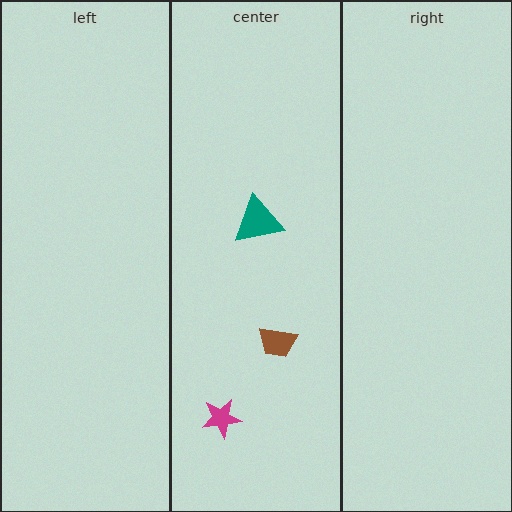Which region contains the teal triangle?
The center region.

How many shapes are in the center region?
3.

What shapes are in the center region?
The brown trapezoid, the magenta star, the teal triangle.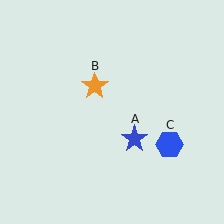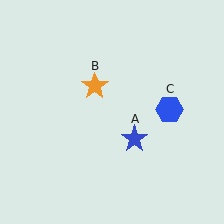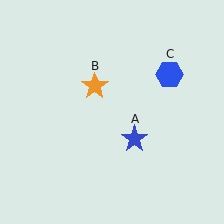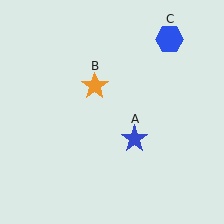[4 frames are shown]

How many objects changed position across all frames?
1 object changed position: blue hexagon (object C).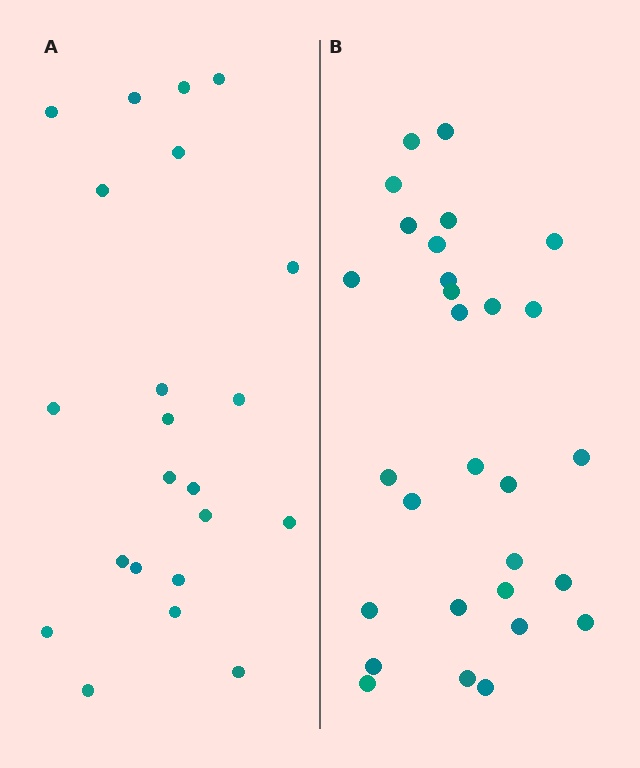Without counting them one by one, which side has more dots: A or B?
Region B (the right region) has more dots.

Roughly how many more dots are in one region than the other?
Region B has roughly 8 or so more dots than region A.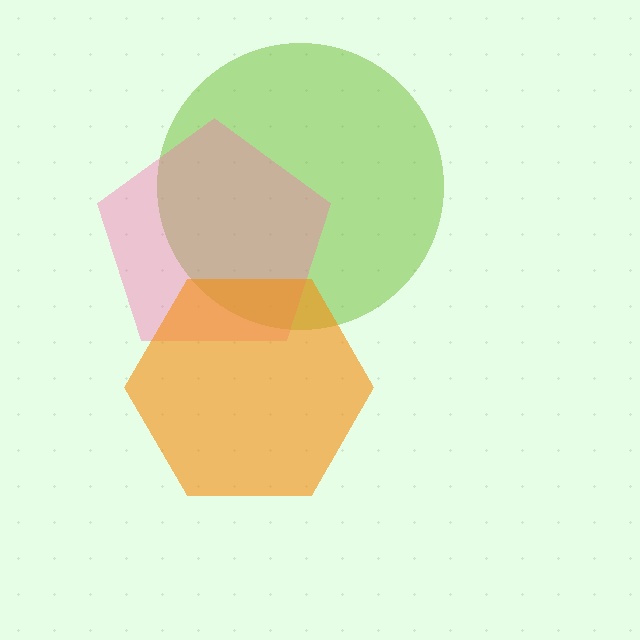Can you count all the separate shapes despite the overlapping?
Yes, there are 3 separate shapes.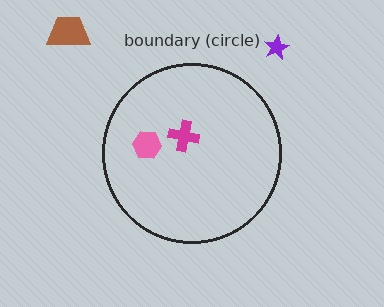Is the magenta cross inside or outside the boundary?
Inside.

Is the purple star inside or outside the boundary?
Outside.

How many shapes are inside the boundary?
2 inside, 2 outside.